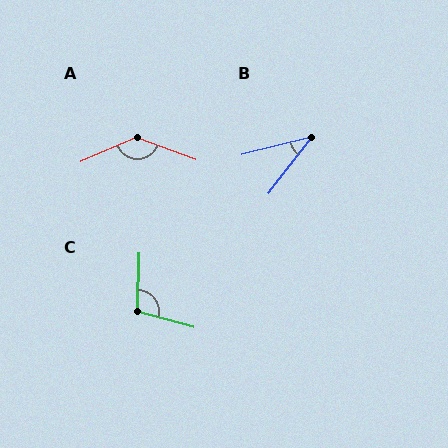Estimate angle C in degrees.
Approximately 104 degrees.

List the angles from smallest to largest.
B (38°), C (104°), A (136°).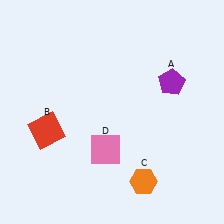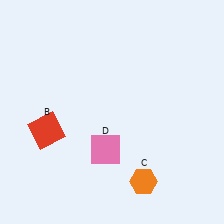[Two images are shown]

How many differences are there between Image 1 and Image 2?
There is 1 difference between the two images.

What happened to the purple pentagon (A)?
The purple pentagon (A) was removed in Image 2. It was in the top-right area of Image 1.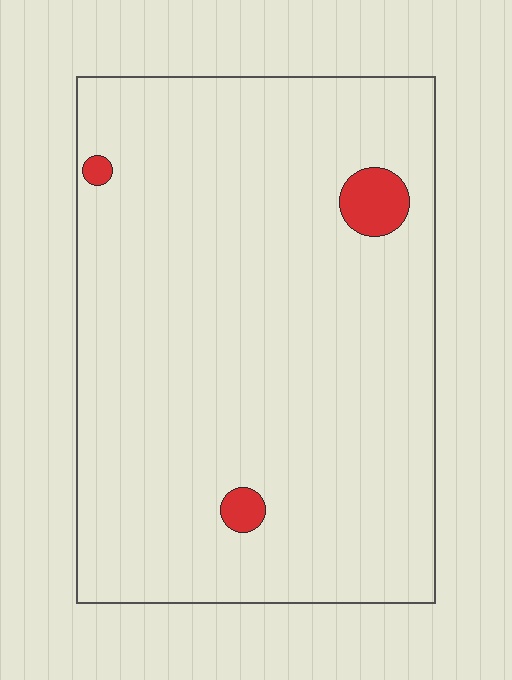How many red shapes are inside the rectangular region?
3.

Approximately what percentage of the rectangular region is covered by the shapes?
Approximately 5%.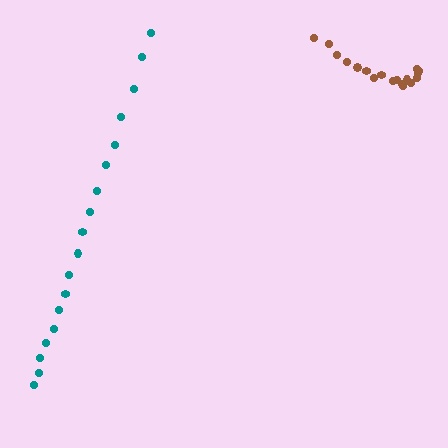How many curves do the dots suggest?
There are 2 distinct paths.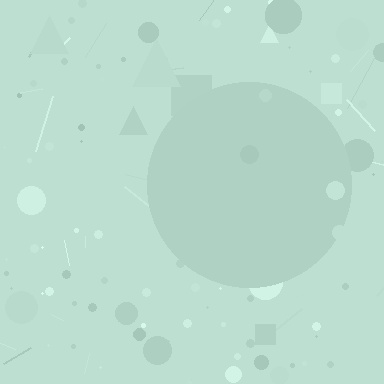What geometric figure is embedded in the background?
A circle is embedded in the background.